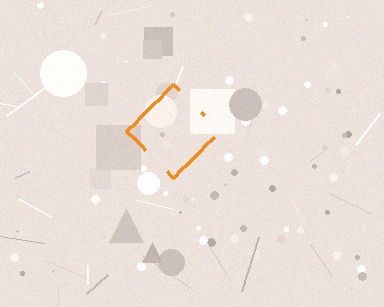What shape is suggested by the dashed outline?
The dashed outline suggests a diamond.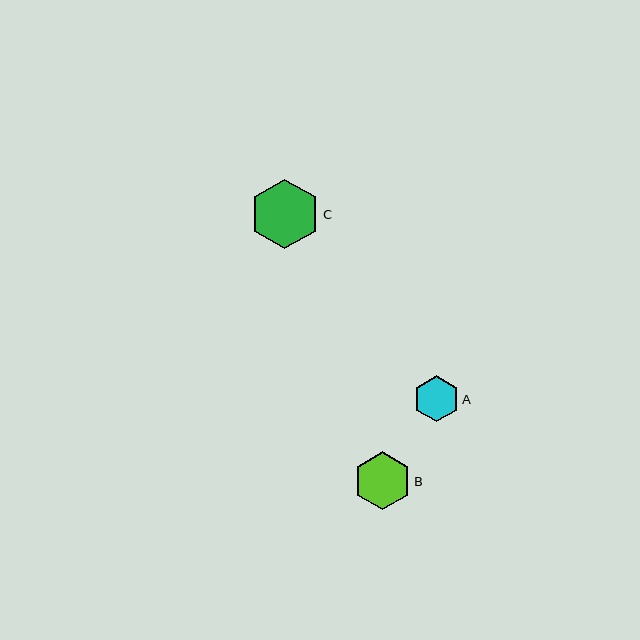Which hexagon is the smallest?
Hexagon A is the smallest with a size of approximately 46 pixels.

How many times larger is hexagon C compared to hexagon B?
Hexagon C is approximately 1.2 times the size of hexagon B.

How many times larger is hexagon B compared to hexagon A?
Hexagon B is approximately 1.3 times the size of hexagon A.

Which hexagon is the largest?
Hexagon C is the largest with a size of approximately 69 pixels.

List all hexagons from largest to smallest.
From largest to smallest: C, B, A.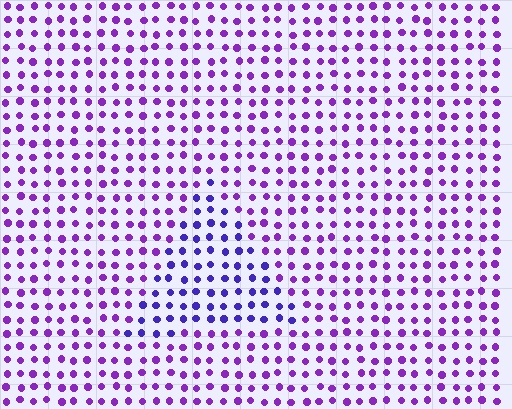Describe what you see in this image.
The image is filled with small purple elements in a uniform arrangement. A triangle-shaped region is visible where the elements are tinted to a slightly different hue, forming a subtle color boundary.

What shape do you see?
I see a triangle.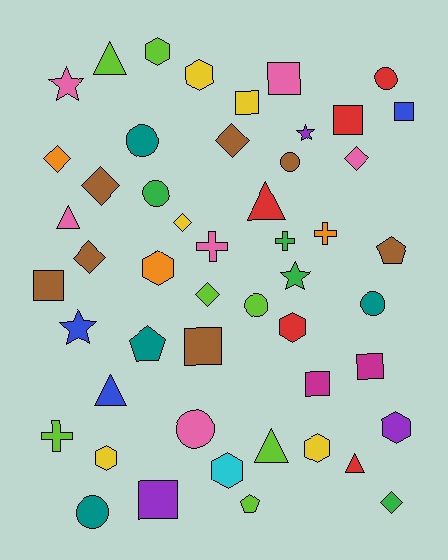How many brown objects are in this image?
There are 7 brown objects.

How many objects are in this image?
There are 50 objects.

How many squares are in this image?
There are 9 squares.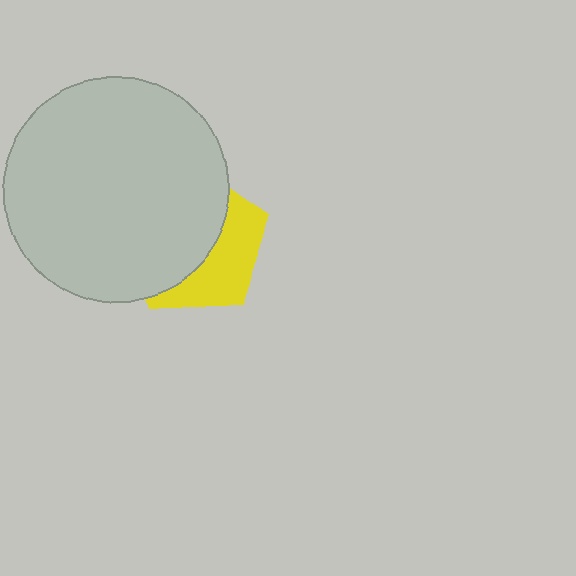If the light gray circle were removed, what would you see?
You would see the complete yellow pentagon.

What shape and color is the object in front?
The object in front is a light gray circle.